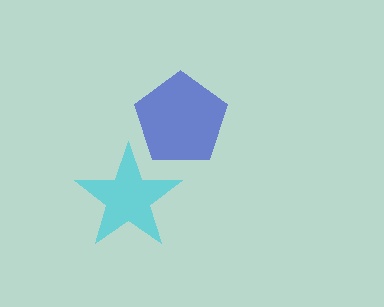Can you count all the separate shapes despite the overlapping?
Yes, there are 2 separate shapes.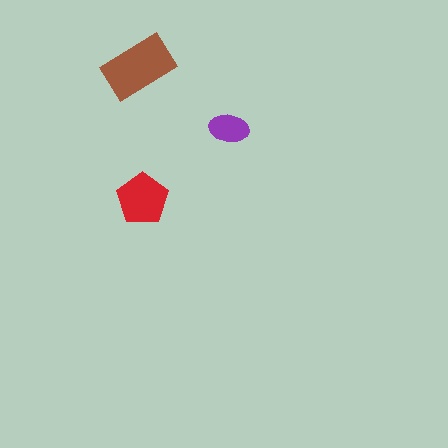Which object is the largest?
The brown rectangle.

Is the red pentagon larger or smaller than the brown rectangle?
Smaller.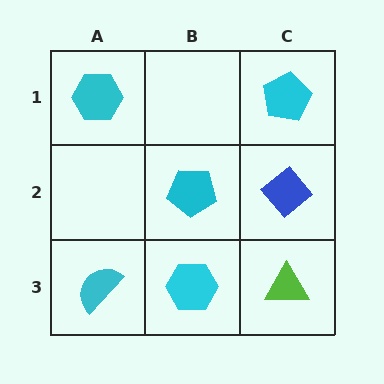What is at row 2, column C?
A blue diamond.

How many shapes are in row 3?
3 shapes.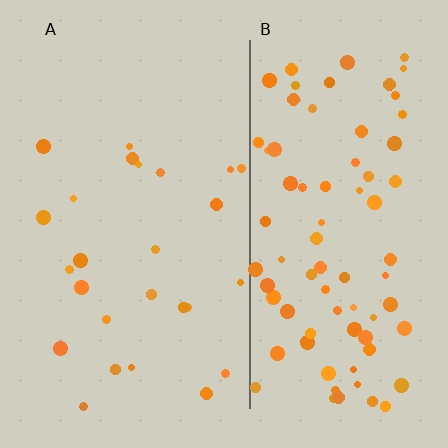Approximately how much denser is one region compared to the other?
Approximately 3.2× — region B over region A.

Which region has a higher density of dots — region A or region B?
B (the right).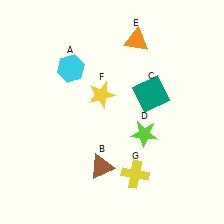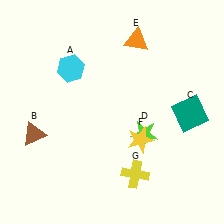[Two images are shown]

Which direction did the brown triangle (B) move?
The brown triangle (B) moved left.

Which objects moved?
The objects that moved are: the brown triangle (B), the teal square (C), the yellow star (F).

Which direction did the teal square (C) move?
The teal square (C) moved right.